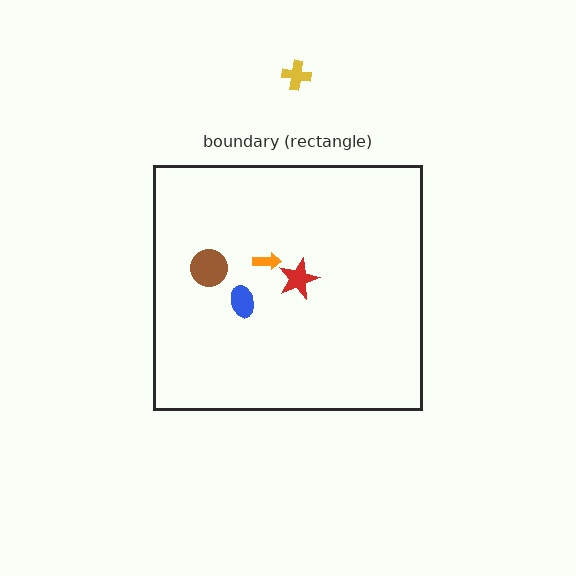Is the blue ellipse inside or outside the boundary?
Inside.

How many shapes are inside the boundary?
4 inside, 1 outside.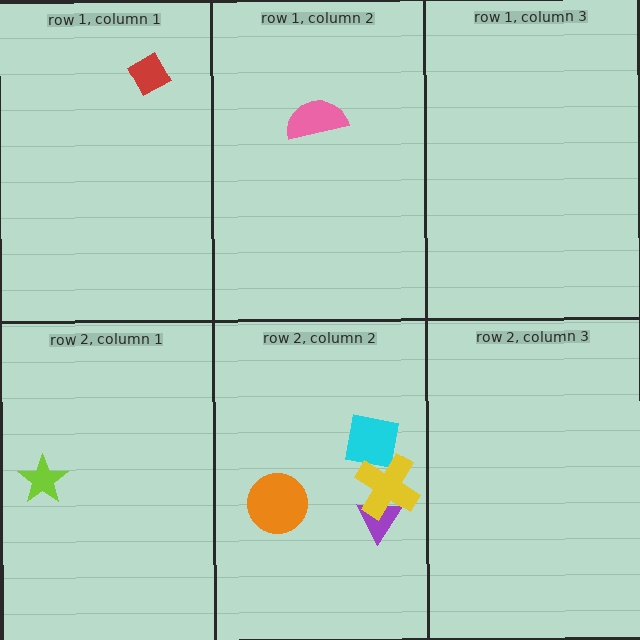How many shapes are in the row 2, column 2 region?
4.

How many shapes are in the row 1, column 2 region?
1.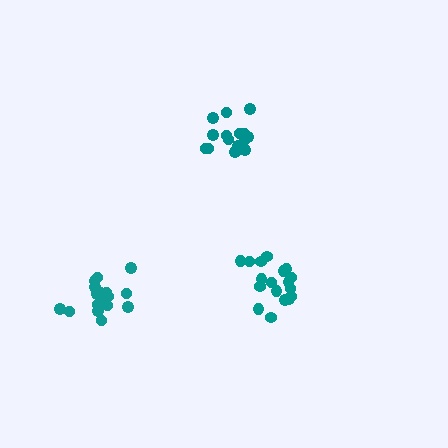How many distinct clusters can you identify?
There are 3 distinct clusters.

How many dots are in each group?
Group 1: 18 dots, Group 2: 18 dots, Group 3: 17 dots (53 total).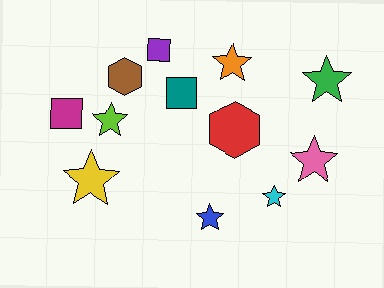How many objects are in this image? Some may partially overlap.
There are 12 objects.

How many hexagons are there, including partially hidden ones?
There are 2 hexagons.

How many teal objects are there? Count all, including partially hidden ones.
There is 1 teal object.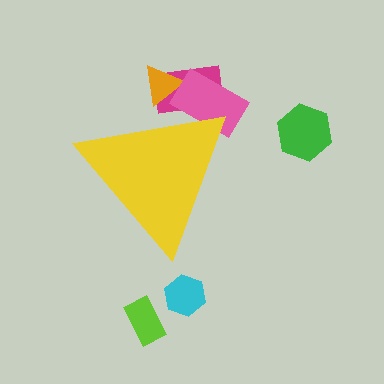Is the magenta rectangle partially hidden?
Yes, the magenta rectangle is partially hidden behind the yellow triangle.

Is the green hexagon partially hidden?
No, the green hexagon is fully visible.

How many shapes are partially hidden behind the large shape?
3 shapes are partially hidden.